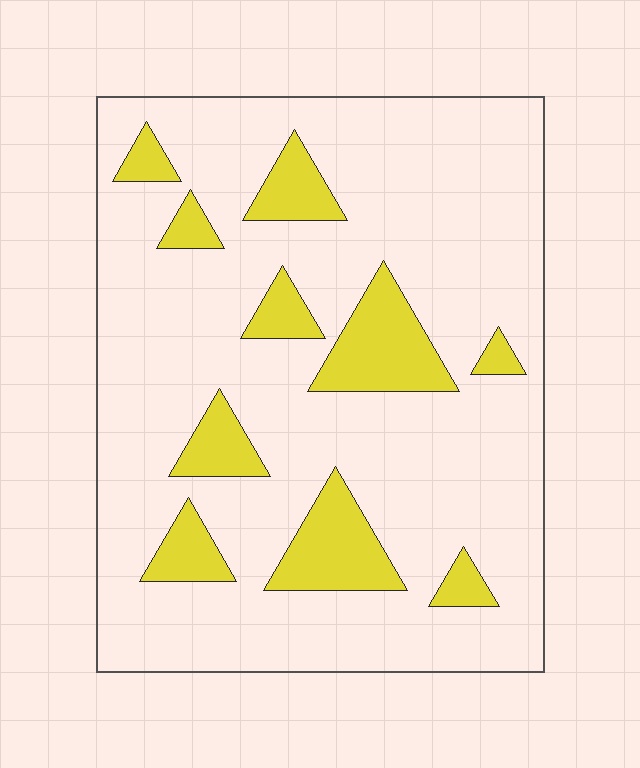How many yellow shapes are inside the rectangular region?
10.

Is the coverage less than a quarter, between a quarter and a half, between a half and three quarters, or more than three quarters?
Less than a quarter.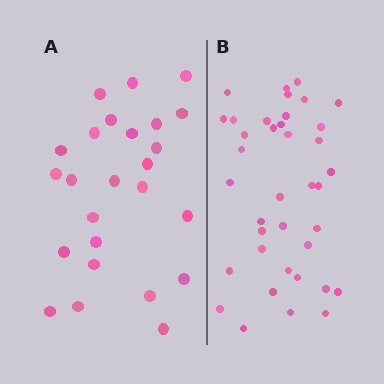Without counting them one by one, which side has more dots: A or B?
Region B (the right region) has more dots.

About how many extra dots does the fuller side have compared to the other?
Region B has approximately 15 more dots than region A.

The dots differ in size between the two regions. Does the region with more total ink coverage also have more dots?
No. Region A has more total ink coverage because its dots are larger, but region B actually contains more individual dots. Total area can be misleading — the number of items is what matters here.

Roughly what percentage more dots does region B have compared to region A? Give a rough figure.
About 50% more.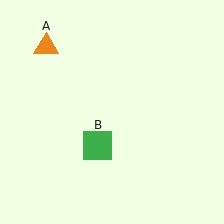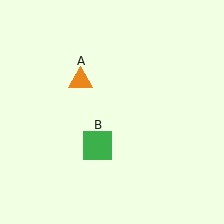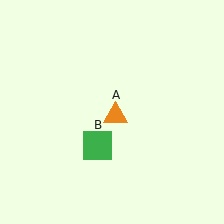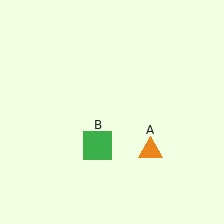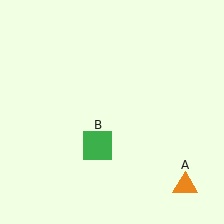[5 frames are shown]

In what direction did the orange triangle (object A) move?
The orange triangle (object A) moved down and to the right.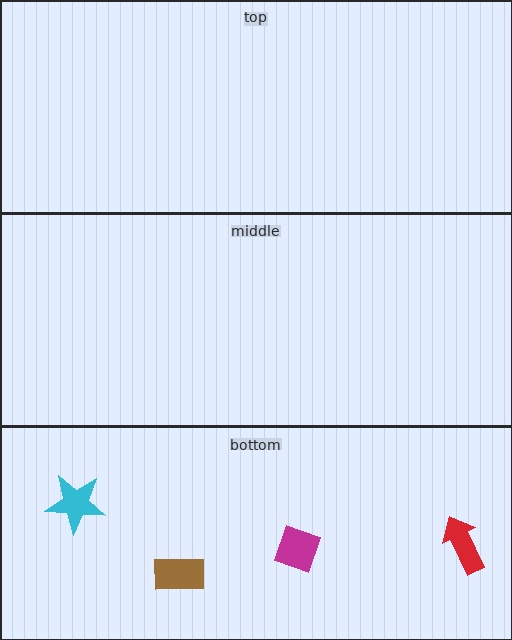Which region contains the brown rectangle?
The bottom region.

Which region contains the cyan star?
The bottom region.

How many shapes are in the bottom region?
4.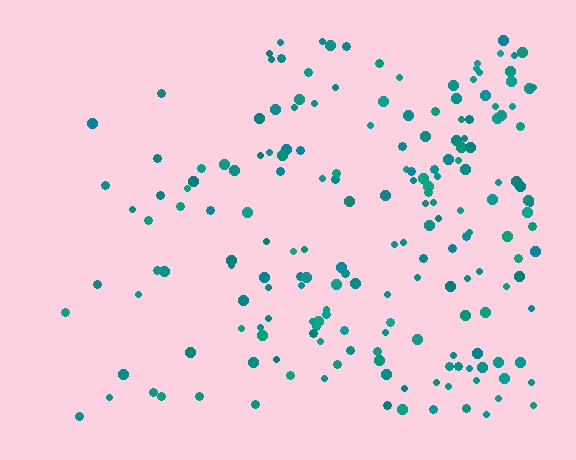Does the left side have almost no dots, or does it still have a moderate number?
Still a moderate number, just noticeably fewer than the right.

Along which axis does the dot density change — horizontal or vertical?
Horizontal.